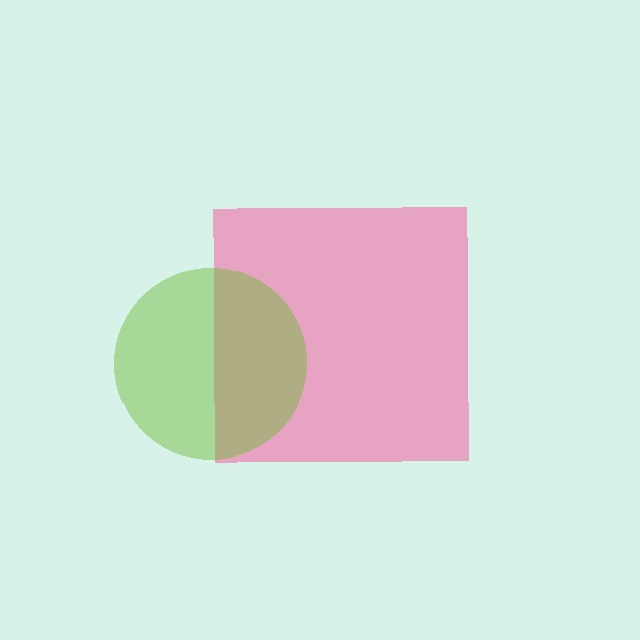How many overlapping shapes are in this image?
There are 2 overlapping shapes in the image.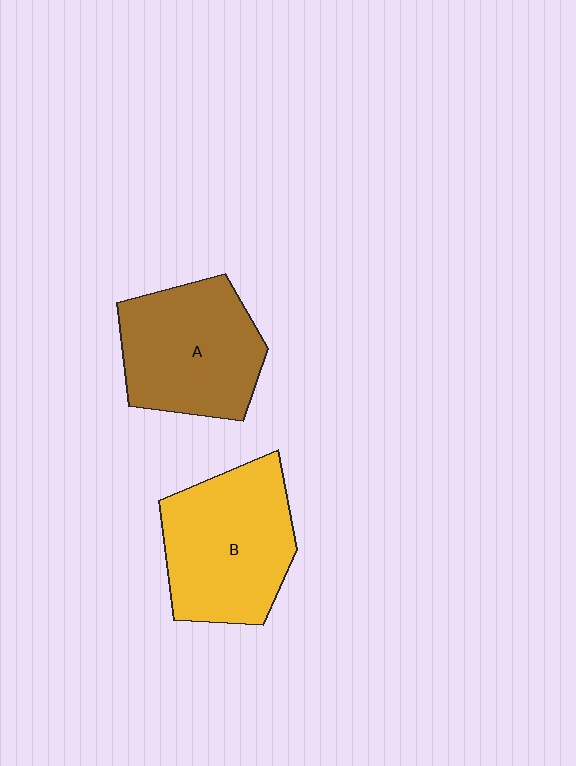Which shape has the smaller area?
Shape A (brown).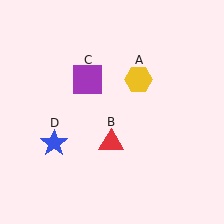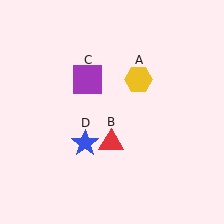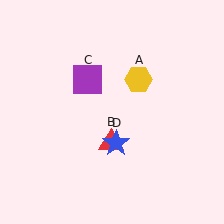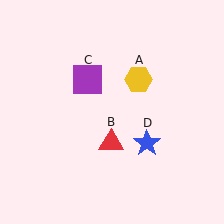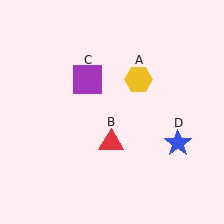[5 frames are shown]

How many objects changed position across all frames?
1 object changed position: blue star (object D).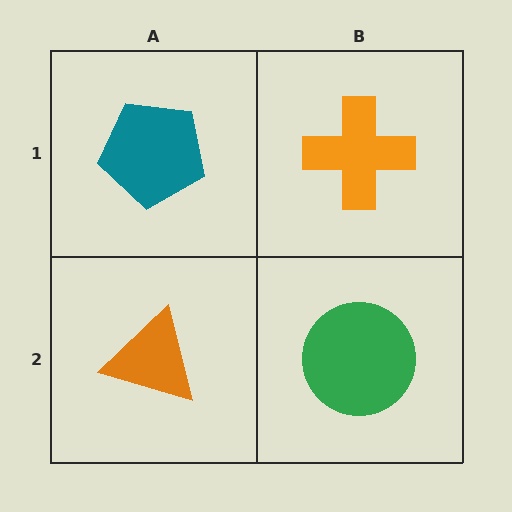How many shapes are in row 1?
2 shapes.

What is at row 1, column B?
An orange cross.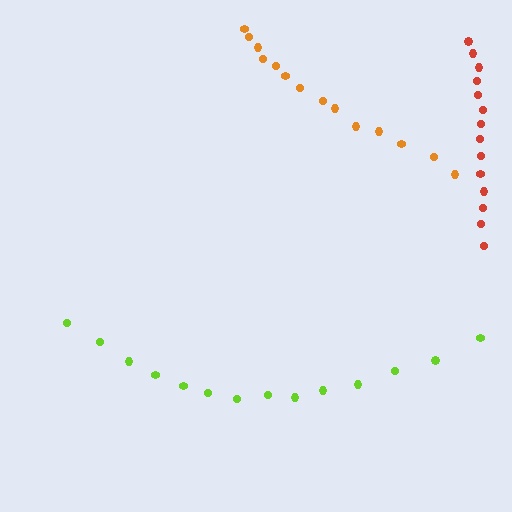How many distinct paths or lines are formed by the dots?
There are 3 distinct paths.